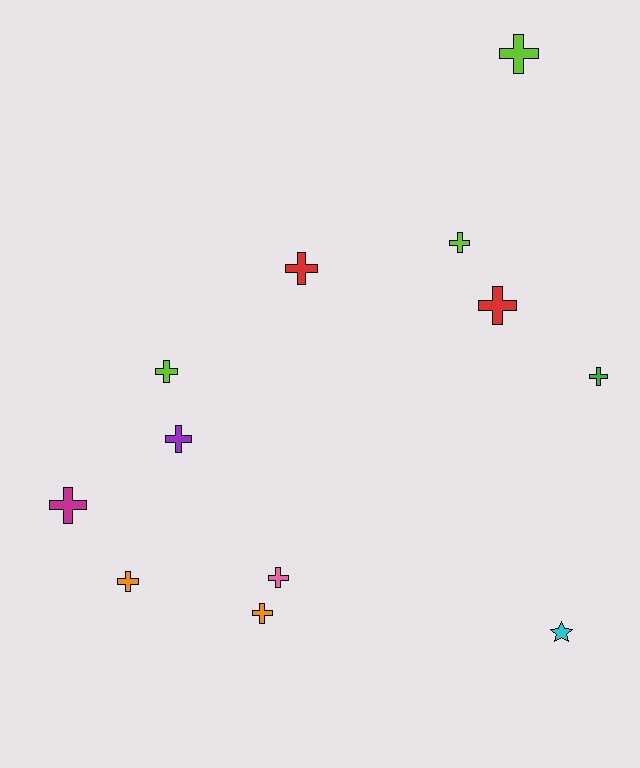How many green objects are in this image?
There is 1 green object.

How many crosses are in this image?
There are 11 crosses.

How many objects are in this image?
There are 12 objects.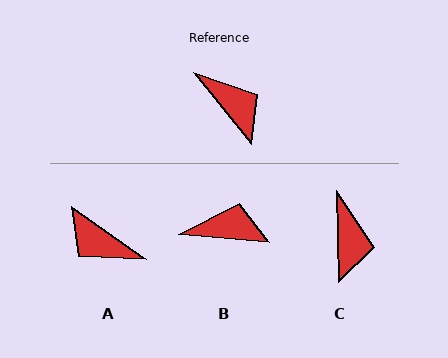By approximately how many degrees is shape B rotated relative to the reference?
Approximately 46 degrees counter-clockwise.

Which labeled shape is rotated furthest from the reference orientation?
A, about 164 degrees away.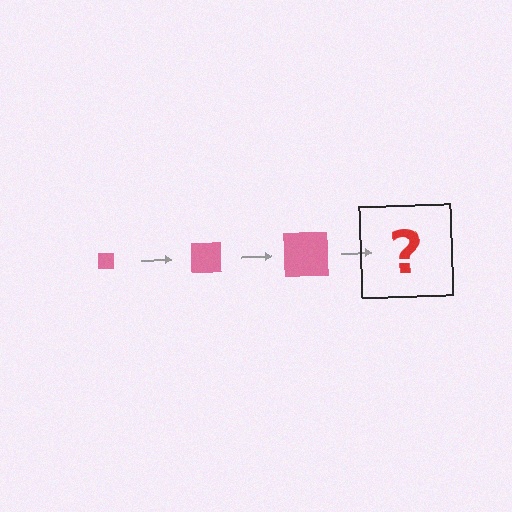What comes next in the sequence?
The next element should be a pink square, larger than the previous one.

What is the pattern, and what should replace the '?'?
The pattern is that the square gets progressively larger each step. The '?' should be a pink square, larger than the previous one.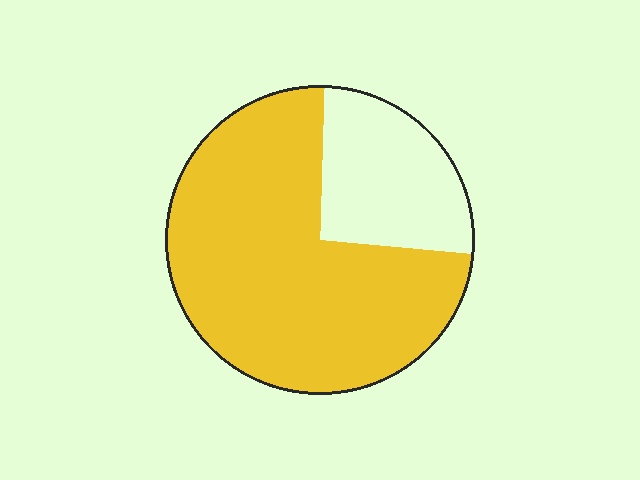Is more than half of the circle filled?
Yes.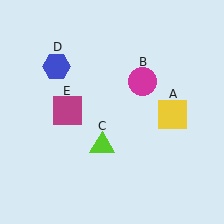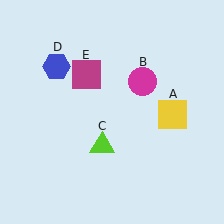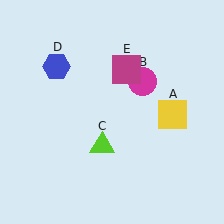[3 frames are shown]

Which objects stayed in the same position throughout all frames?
Yellow square (object A) and magenta circle (object B) and lime triangle (object C) and blue hexagon (object D) remained stationary.